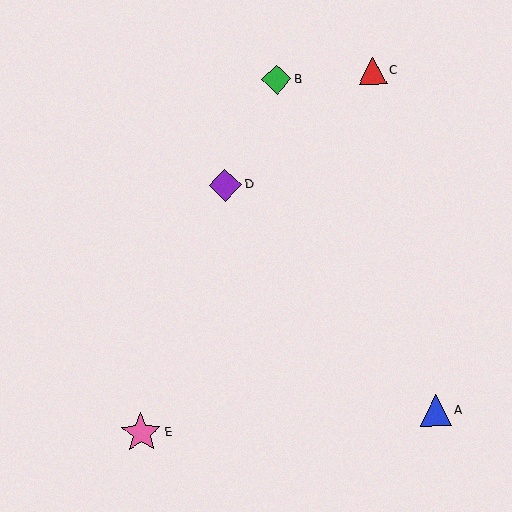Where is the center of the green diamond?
The center of the green diamond is at (277, 80).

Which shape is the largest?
The pink star (labeled E) is the largest.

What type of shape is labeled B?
Shape B is a green diamond.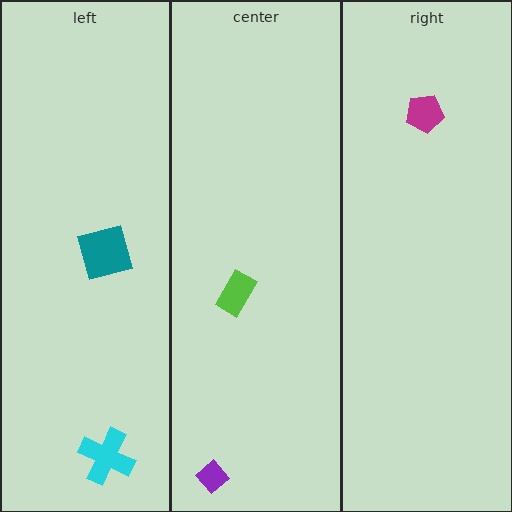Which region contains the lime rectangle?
The center region.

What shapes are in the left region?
The cyan cross, the teal square.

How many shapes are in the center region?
2.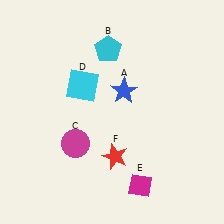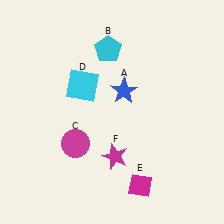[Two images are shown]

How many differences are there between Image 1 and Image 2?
There is 1 difference between the two images.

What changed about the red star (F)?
In Image 1, F is red. In Image 2, it changed to magenta.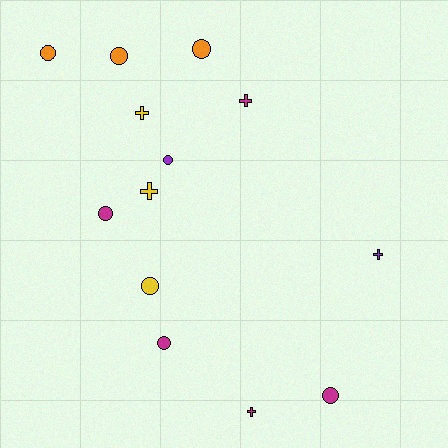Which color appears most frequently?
Magenta, with 5 objects.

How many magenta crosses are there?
There are 2 magenta crosses.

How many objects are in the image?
There are 13 objects.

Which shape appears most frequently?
Circle, with 8 objects.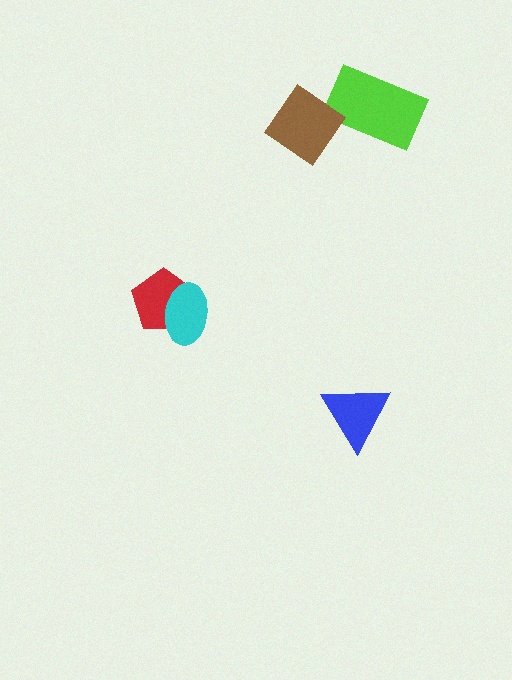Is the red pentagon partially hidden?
Yes, it is partially covered by another shape.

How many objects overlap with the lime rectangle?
1 object overlaps with the lime rectangle.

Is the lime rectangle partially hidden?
Yes, it is partially covered by another shape.